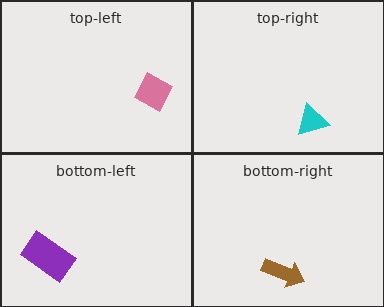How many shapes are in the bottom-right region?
1.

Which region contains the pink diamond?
The top-left region.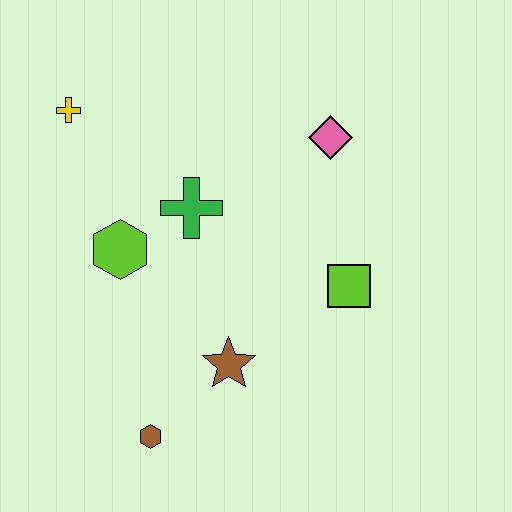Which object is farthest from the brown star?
The yellow cross is farthest from the brown star.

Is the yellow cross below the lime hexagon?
No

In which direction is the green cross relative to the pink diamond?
The green cross is to the left of the pink diamond.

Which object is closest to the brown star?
The brown hexagon is closest to the brown star.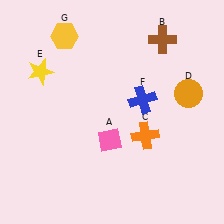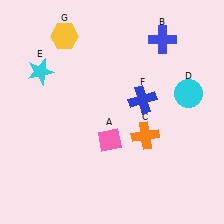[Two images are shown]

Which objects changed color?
B changed from brown to blue. D changed from orange to cyan. E changed from yellow to cyan.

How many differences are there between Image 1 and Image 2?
There are 3 differences between the two images.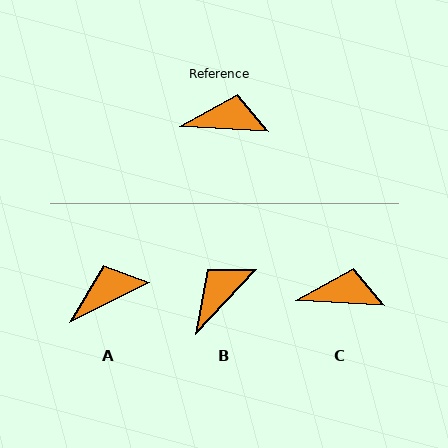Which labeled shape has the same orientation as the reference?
C.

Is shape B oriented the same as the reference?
No, it is off by about 51 degrees.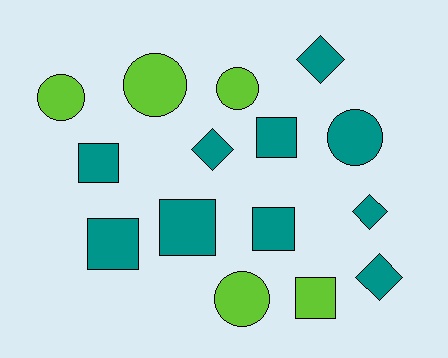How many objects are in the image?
There are 15 objects.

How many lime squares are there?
There is 1 lime square.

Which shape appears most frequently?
Square, with 6 objects.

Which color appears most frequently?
Teal, with 10 objects.